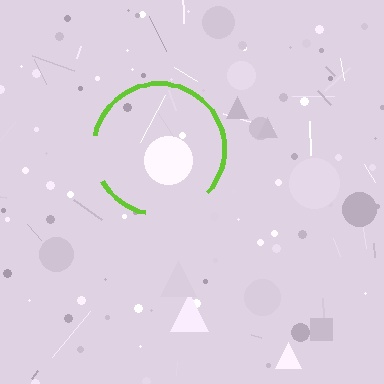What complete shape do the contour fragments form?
The contour fragments form a circle.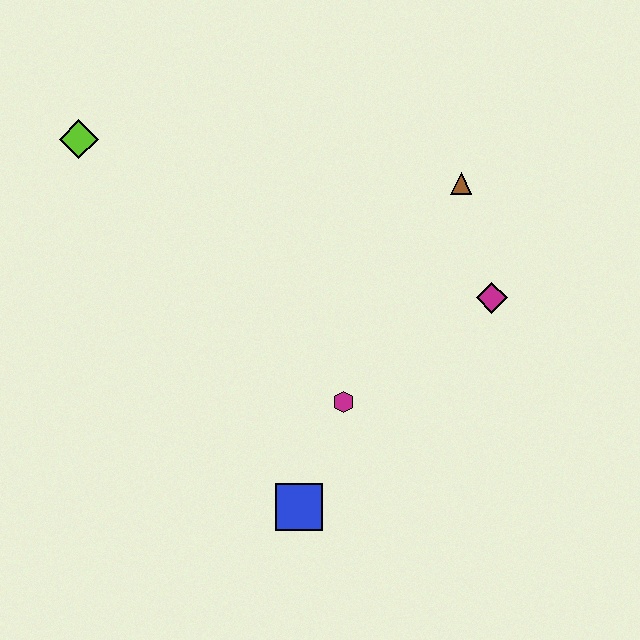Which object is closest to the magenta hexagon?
The blue square is closest to the magenta hexagon.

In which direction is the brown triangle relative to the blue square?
The brown triangle is above the blue square.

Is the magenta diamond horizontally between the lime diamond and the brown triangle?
No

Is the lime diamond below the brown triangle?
No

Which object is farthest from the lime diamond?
The magenta diamond is farthest from the lime diamond.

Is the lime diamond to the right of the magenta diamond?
No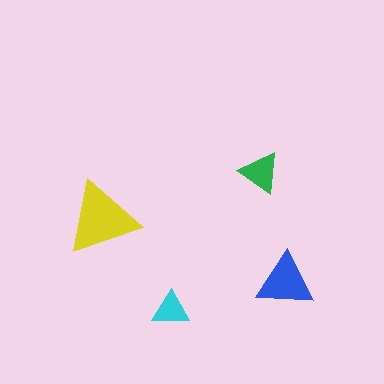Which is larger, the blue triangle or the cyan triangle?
The blue one.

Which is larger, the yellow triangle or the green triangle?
The yellow one.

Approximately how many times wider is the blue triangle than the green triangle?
About 1.5 times wider.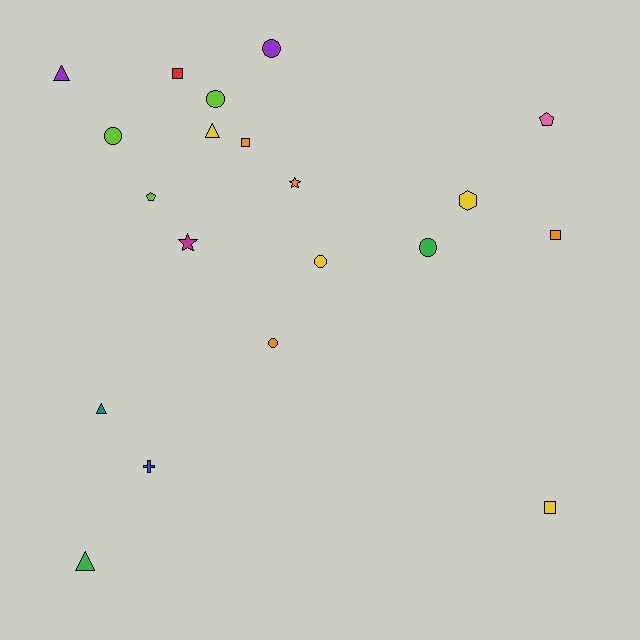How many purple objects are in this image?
There are 2 purple objects.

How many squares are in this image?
There are 4 squares.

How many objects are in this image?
There are 20 objects.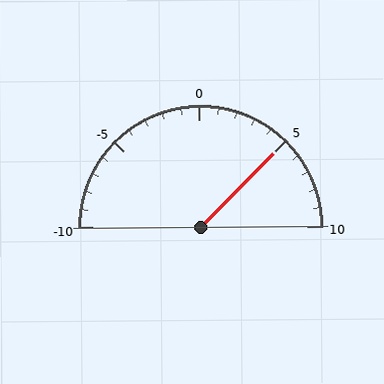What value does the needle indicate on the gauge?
The needle indicates approximately 5.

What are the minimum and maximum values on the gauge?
The gauge ranges from -10 to 10.